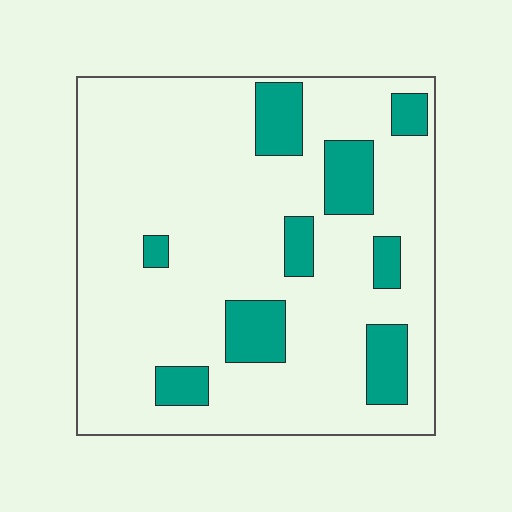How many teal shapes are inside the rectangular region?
9.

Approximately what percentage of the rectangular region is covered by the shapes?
Approximately 15%.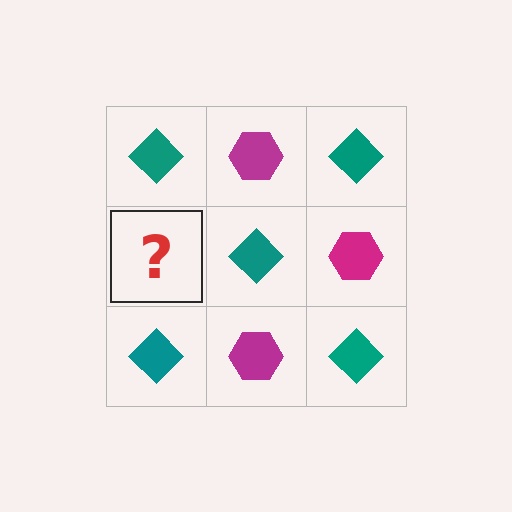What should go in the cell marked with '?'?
The missing cell should contain a magenta hexagon.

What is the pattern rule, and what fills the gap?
The rule is that it alternates teal diamond and magenta hexagon in a checkerboard pattern. The gap should be filled with a magenta hexagon.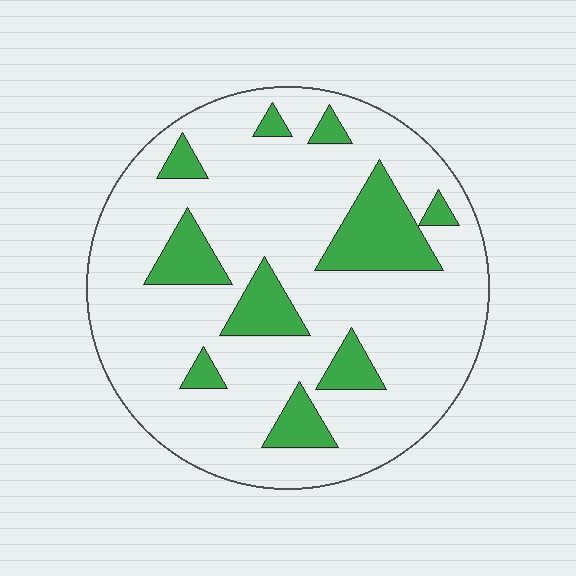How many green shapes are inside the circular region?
10.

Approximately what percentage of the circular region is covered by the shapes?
Approximately 20%.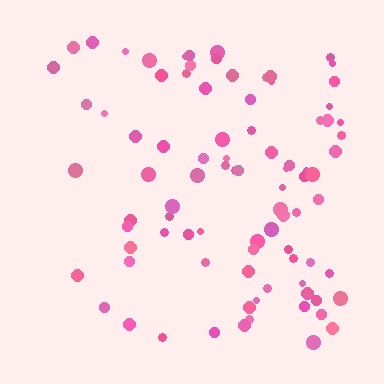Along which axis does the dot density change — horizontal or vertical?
Horizontal.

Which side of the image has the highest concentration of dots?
The right.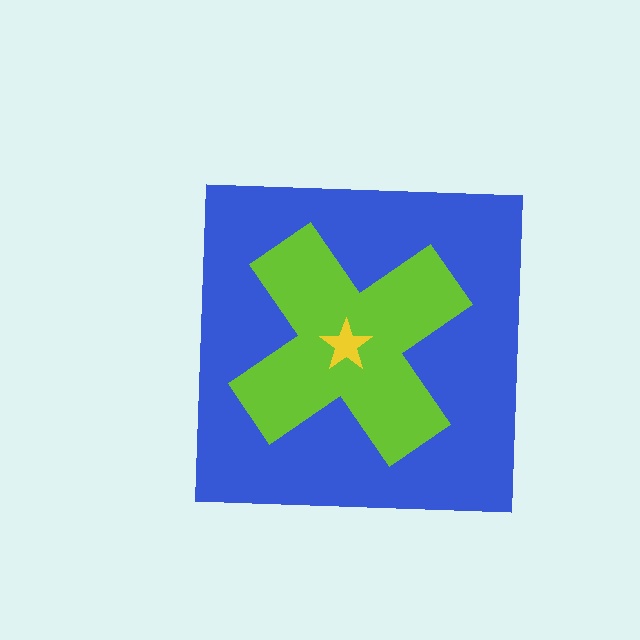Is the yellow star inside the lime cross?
Yes.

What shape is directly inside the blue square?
The lime cross.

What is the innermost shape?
The yellow star.